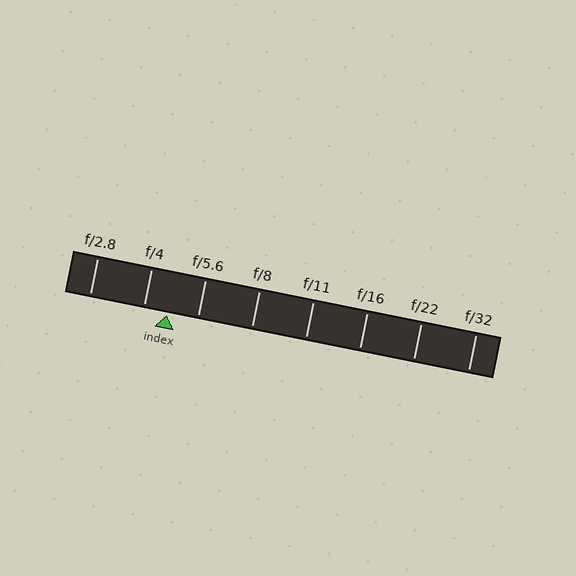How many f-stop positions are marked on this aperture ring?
There are 8 f-stop positions marked.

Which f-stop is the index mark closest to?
The index mark is closest to f/4.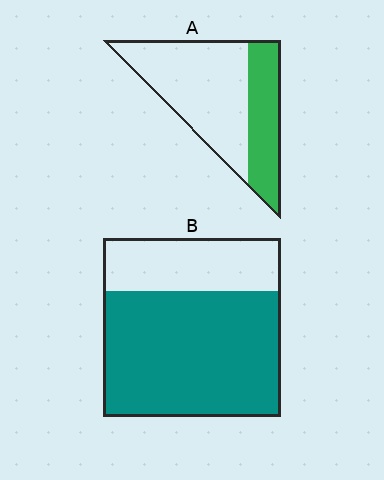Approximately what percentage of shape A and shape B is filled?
A is approximately 35% and B is approximately 70%.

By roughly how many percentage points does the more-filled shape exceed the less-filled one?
By roughly 35 percentage points (B over A).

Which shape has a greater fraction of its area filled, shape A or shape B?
Shape B.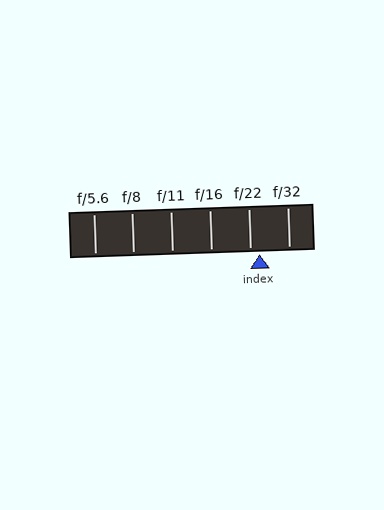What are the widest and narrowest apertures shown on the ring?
The widest aperture shown is f/5.6 and the narrowest is f/32.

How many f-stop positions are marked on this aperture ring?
There are 6 f-stop positions marked.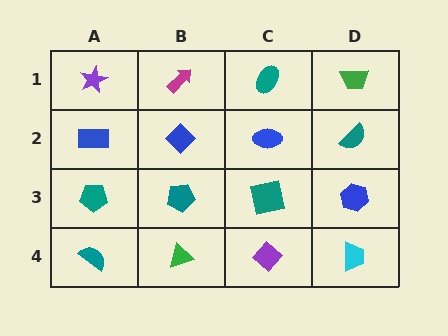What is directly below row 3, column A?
A teal semicircle.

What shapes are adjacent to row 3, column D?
A teal semicircle (row 2, column D), a cyan trapezoid (row 4, column D), a teal square (row 3, column C).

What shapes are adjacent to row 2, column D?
A green trapezoid (row 1, column D), a blue hexagon (row 3, column D), a blue ellipse (row 2, column C).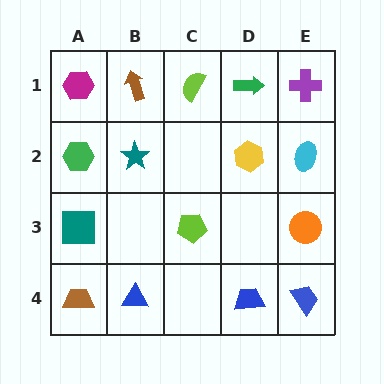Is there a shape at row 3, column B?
No, that cell is empty.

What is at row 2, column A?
A green hexagon.